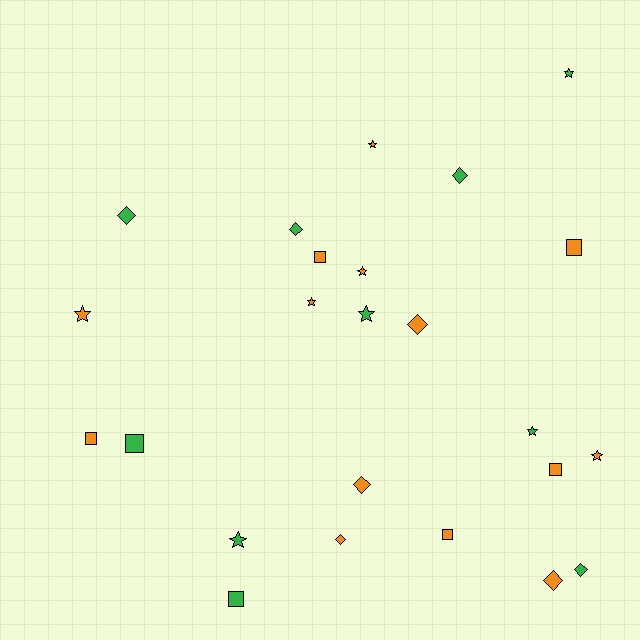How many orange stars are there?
There are 5 orange stars.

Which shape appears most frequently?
Star, with 9 objects.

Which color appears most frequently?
Orange, with 14 objects.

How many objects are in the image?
There are 24 objects.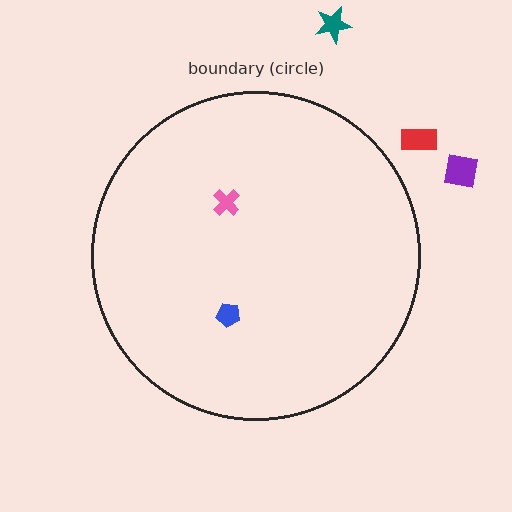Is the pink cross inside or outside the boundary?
Inside.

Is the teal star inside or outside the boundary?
Outside.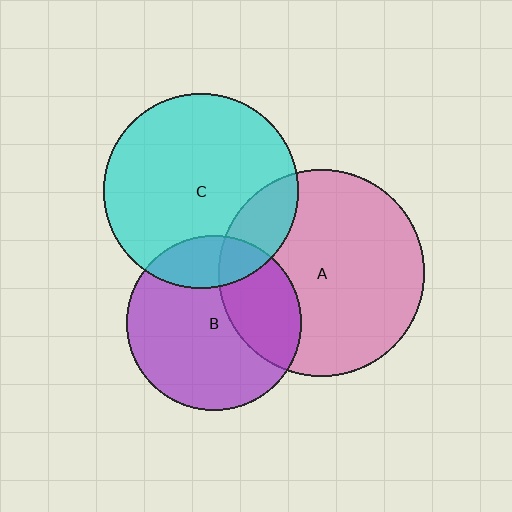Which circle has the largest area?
Circle A (pink).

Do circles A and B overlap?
Yes.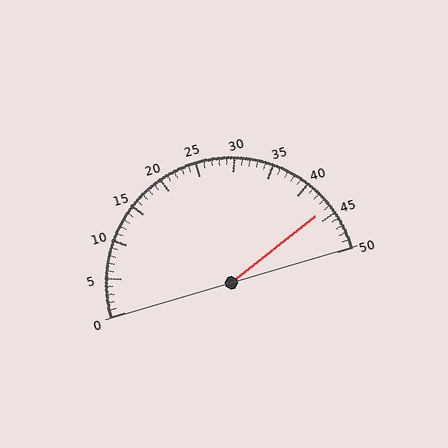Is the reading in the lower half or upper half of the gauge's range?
The reading is in the upper half of the range (0 to 50).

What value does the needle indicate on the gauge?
The needle indicates approximately 44.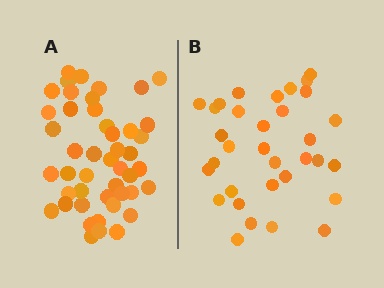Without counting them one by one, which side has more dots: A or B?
Region A (the left region) has more dots.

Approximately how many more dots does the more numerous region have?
Region A has approximately 15 more dots than region B.